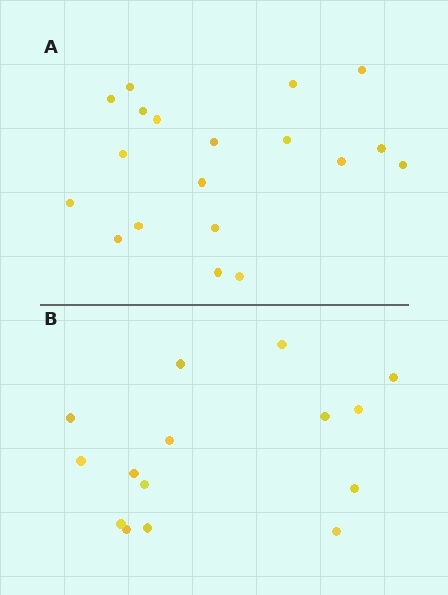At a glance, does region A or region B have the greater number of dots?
Region A (the top region) has more dots.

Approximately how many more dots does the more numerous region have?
Region A has about 4 more dots than region B.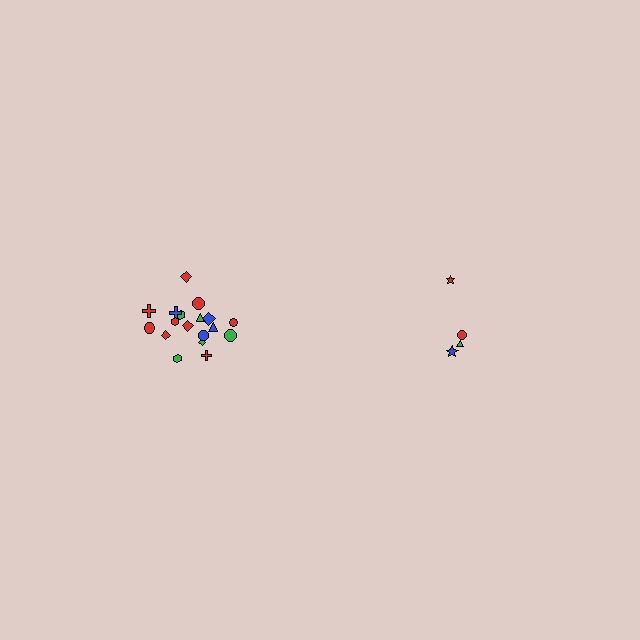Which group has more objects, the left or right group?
The left group.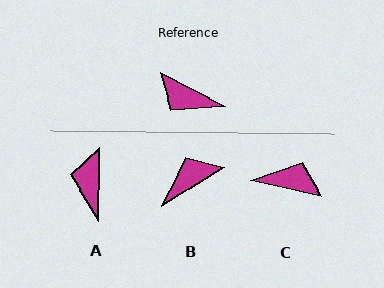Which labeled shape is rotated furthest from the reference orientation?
C, about 165 degrees away.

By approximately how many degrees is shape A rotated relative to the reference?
Approximately 63 degrees clockwise.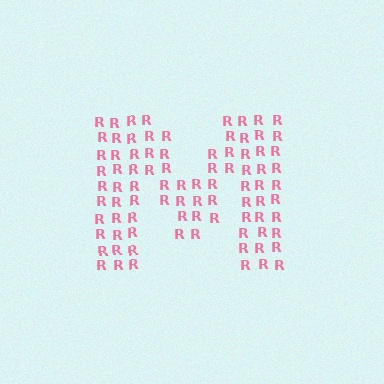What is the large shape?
The large shape is the letter M.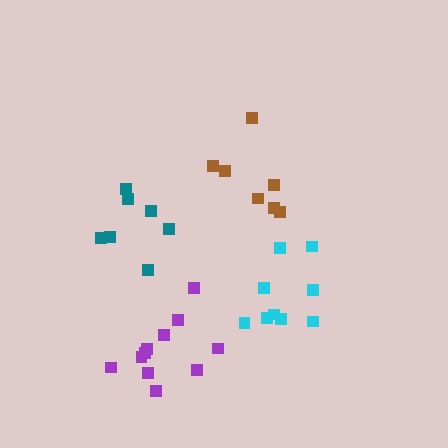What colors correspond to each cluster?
The clusters are colored: teal, purple, cyan, brown.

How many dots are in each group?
Group 1: 7 dots, Group 2: 11 dots, Group 3: 9 dots, Group 4: 7 dots (34 total).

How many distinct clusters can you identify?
There are 4 distinct clusters.